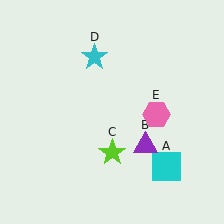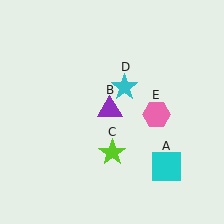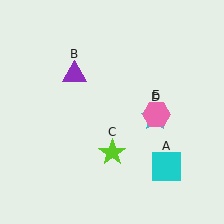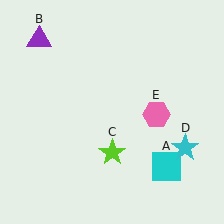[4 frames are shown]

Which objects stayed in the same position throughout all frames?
Cyan square (object A) and lime star (object C) and pink hexagon (object E) remained stationary.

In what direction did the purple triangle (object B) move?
The purple triangle (object B) moved up and to the left.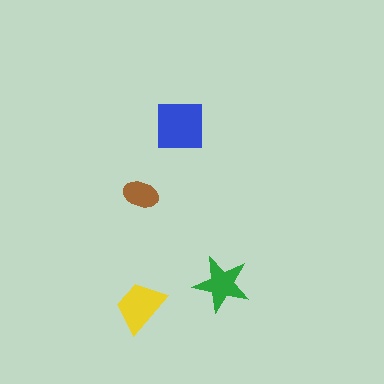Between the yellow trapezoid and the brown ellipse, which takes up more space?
The yellow trapezoid.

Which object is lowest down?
The yellow trapezoid is bottommost.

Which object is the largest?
The blue square.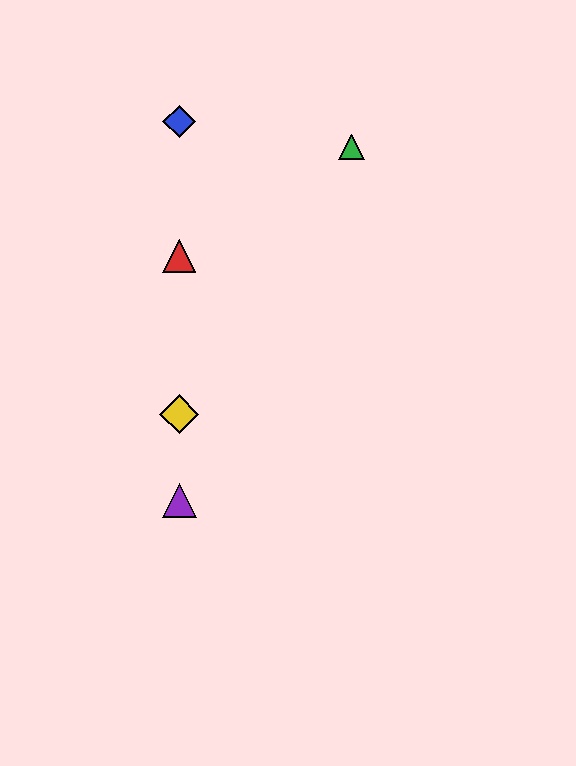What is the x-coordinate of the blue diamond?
The blue diamond is at x≈179.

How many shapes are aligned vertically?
4 shapes (the red triangle, the blue diamond, the yellow diamond, the purple triangle) are aligned vertically.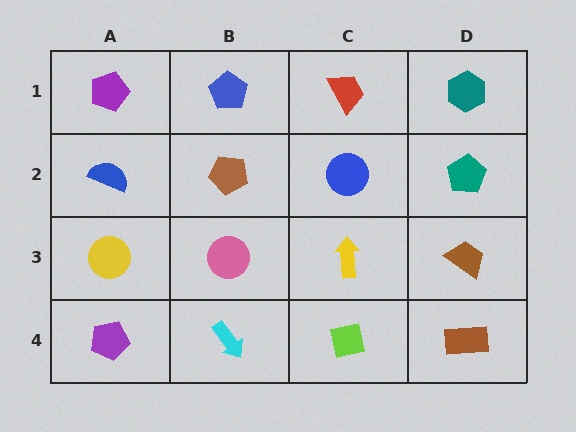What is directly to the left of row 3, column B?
A yellow circle.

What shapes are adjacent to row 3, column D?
A teal pentagon (row 2, column D), a brown rectangle (row 4, column D), a yellow arrow (row 3, column C).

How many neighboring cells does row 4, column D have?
2.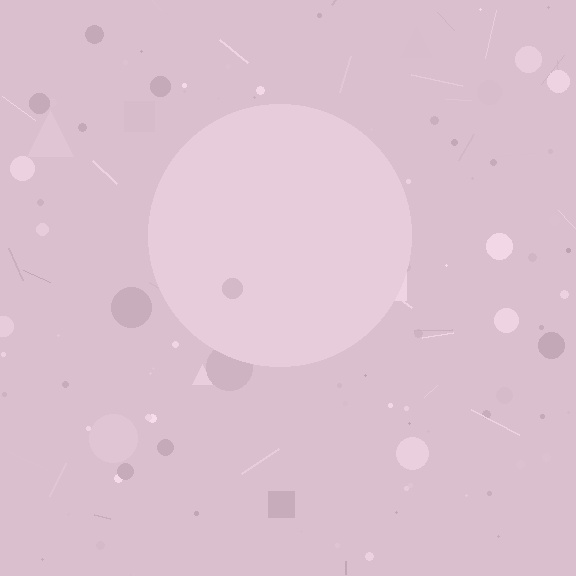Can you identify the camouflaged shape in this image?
The camouflaged shape is a circle.